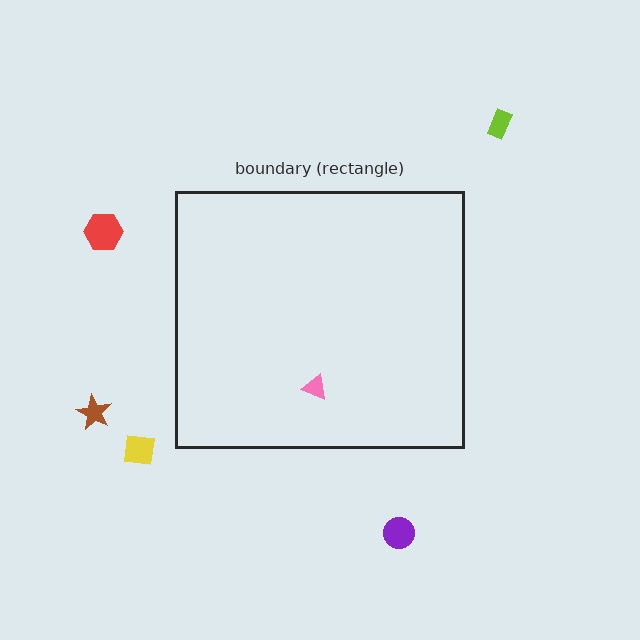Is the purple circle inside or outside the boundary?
Outside.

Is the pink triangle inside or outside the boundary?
Inside.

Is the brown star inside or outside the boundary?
Outside.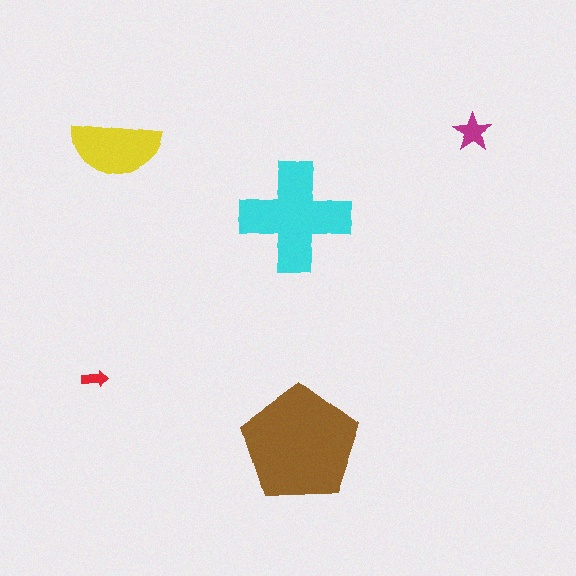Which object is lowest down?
The brown pentagon is bottommost.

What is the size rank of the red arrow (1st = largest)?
5th.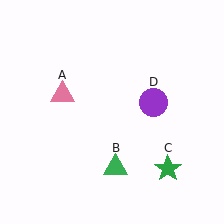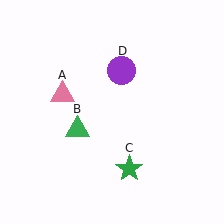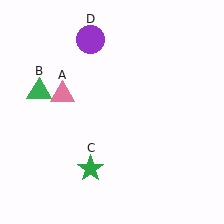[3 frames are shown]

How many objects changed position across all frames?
3 objects changed position: green triangle (object B), green star (object C), purple circle (object D).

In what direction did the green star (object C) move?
The green star (object C) moved left.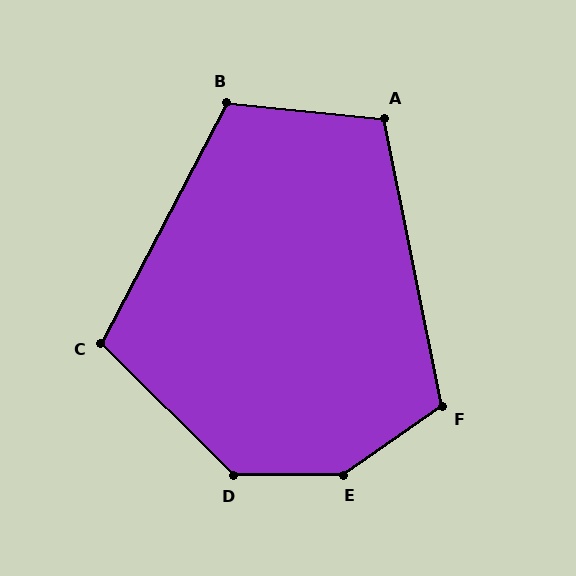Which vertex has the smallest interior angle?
A, at approximately 107 degrees.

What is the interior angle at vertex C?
Approximately 107 degrees (obtuse).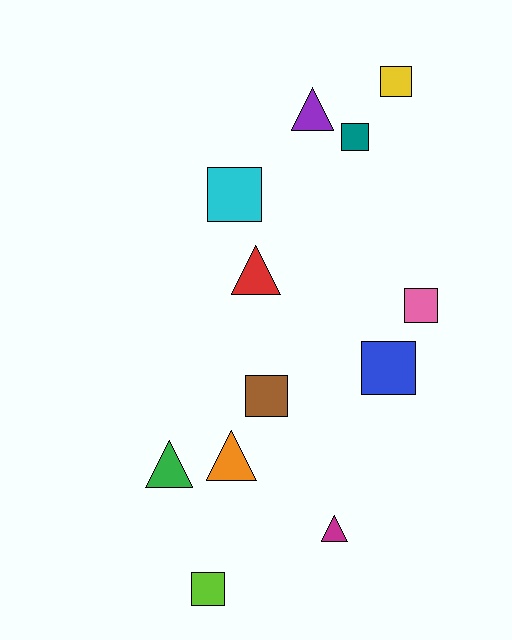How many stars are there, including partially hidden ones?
There are no stars.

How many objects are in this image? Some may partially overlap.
There are 12 objects.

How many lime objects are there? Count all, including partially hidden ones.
There is 1 lime object.